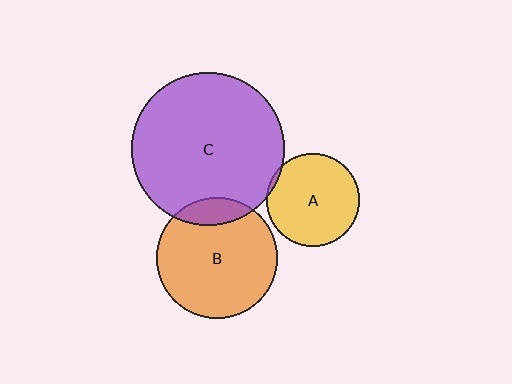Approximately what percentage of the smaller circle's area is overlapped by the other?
Approximately 15%.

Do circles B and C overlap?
Yes.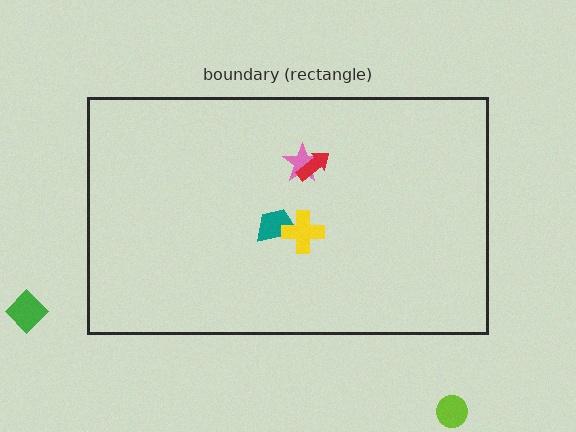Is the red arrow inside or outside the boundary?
Inside.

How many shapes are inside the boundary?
4 inside, 2 outside.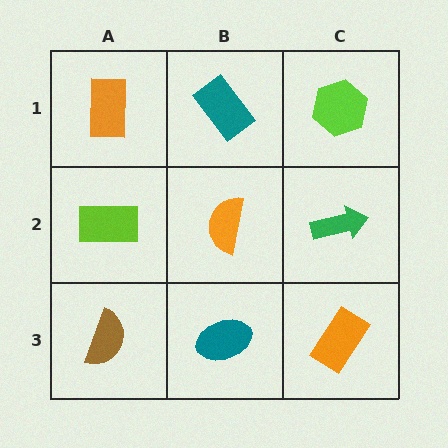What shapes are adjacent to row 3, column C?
A green arrow (row 2, column C), a teal ellipse (row 3, column B).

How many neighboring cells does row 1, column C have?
2.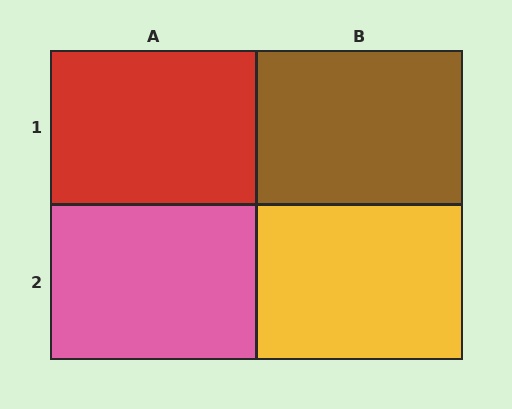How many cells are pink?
1 cell is pink.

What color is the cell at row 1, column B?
Brown.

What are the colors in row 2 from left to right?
Pink, yellow.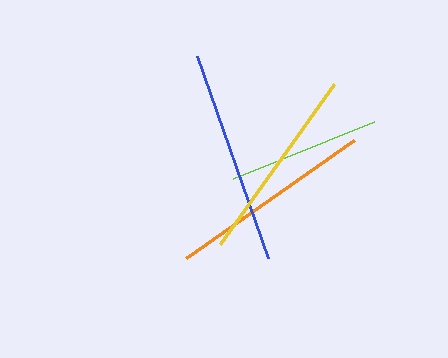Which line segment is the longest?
The blue line is the longest at approximately 215 pixels.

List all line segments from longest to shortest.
From longest to shortest: blue, orange, yellow, lime.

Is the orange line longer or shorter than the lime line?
The orange line is longer than the lime line.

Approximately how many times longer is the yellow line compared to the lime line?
The yellow line is approximately 1.3 times the length of the lime line.